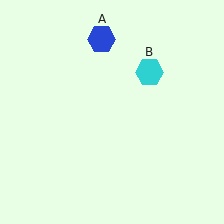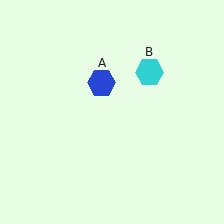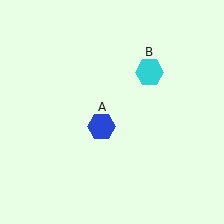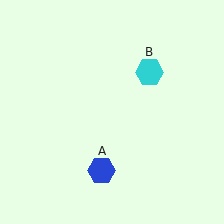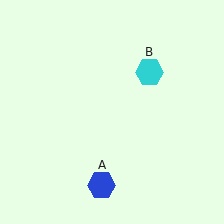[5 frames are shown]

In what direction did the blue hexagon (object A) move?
The blue hexagon (object A) moved down.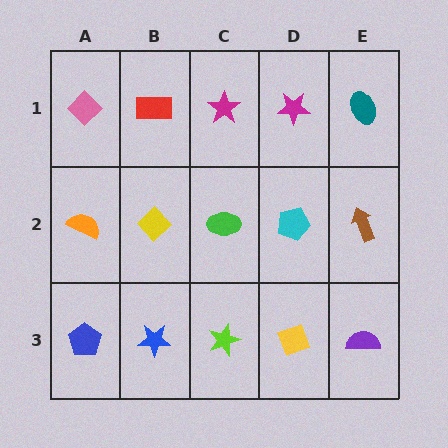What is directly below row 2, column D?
A yellow diamond.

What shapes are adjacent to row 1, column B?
A yellow diamond (row 2, column B), a pink diamond (row 1, column A), a magenta star (row 1, column C).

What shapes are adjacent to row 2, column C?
A magenta star (row 1, column C), a lime star (row 3, column C), a yellow diamond (row 2, column B), a cyan pentagon (row 2, column D).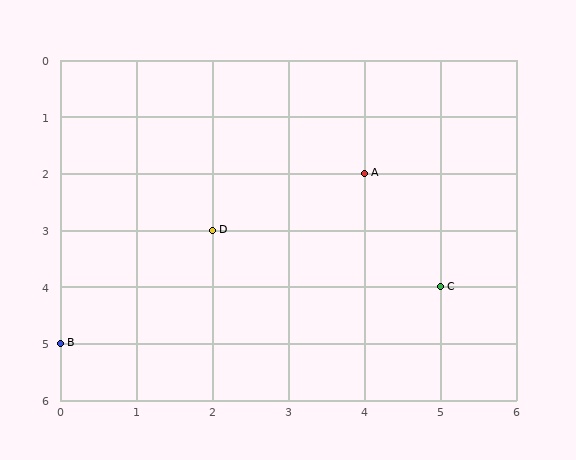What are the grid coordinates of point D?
Point D is at grid coordinates (2, 3).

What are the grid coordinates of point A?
Point A is at grid coordinates (4, 2).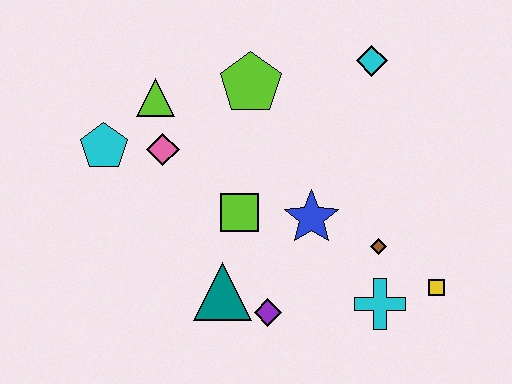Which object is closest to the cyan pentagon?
The pink diamond is closest to the cyan pentagon.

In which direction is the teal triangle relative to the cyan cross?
The teal triangle is to the left of the cyan cross.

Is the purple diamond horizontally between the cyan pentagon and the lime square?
No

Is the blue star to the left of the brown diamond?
Yes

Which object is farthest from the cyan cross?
The cyan pentagon is farthest from the cyan cross.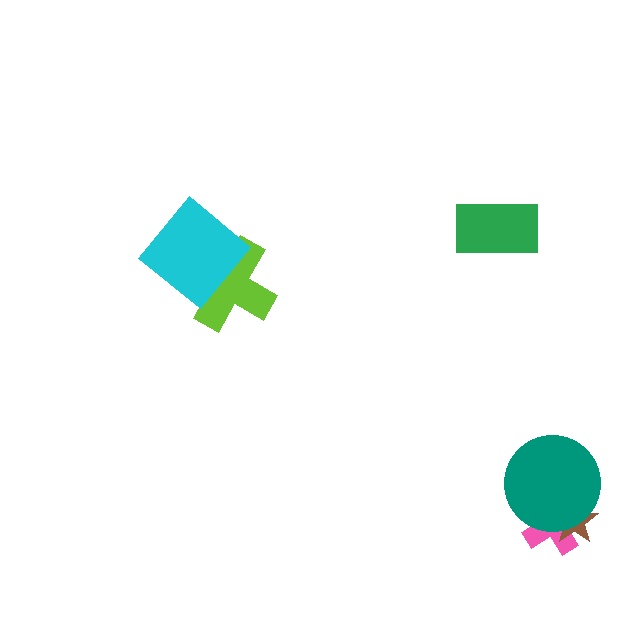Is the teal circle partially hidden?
No, no other shape covers it.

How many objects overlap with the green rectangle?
0 objects overlap with the green rectangle.